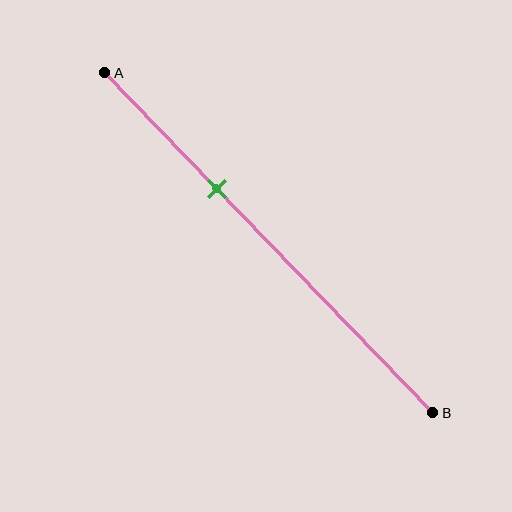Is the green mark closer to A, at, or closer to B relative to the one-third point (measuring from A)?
The green mark is approximately at the one-third point of segment AB.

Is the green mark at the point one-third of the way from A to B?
Yes, the mark is approximately at the one-third point.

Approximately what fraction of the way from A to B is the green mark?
The green mark is approximately 35% of the way from A to B.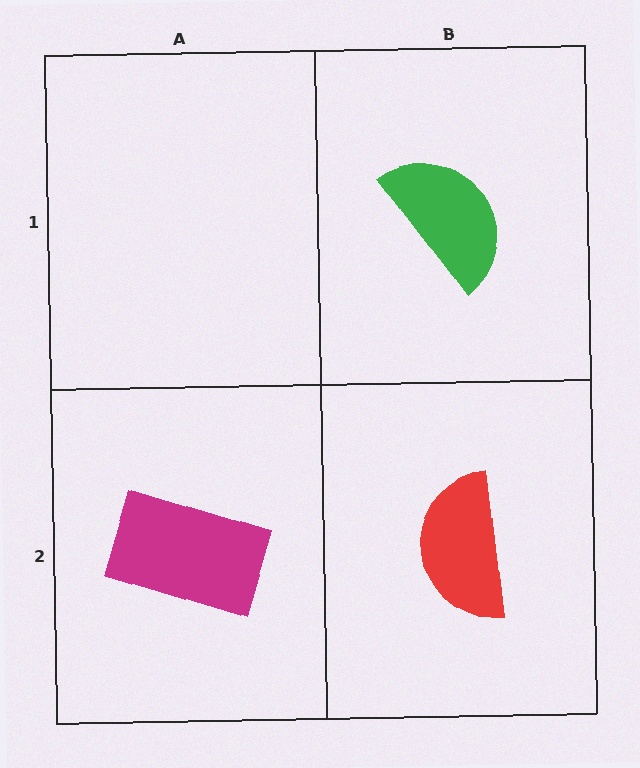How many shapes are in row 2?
2 shapes.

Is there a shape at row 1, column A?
No, that cell is empty.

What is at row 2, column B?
A red semicircle.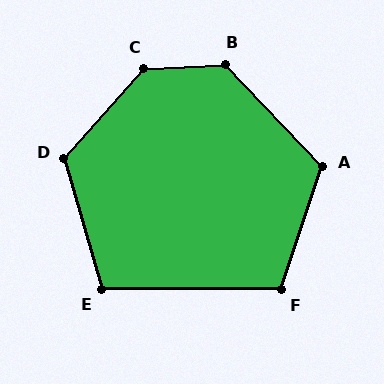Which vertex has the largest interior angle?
C, at approximately 135 degrees.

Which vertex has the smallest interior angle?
E, at approximately 106 degrees.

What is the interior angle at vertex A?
Approximately 119 degrees (obtuse).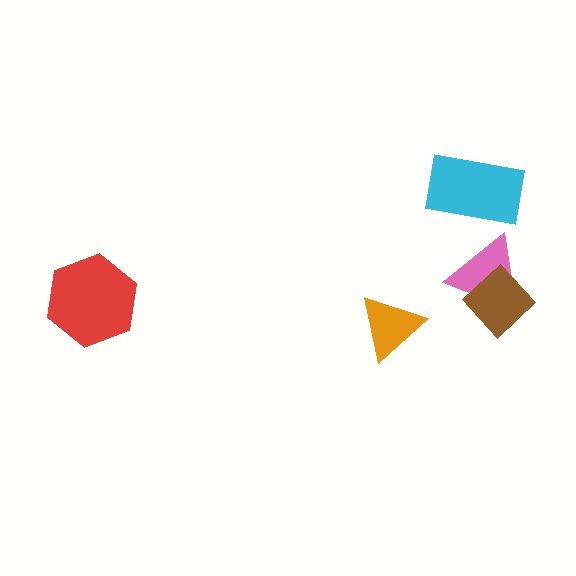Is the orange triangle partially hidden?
No, no other shape covers it.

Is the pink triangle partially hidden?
Yes, it is partially covered by another shape.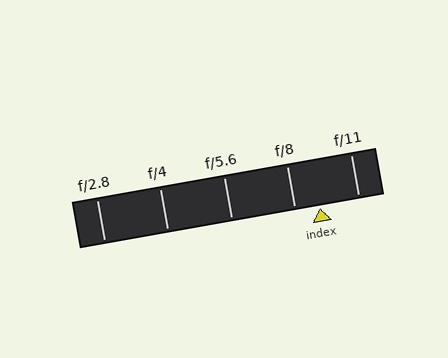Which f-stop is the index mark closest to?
The index mark is closest to f/8.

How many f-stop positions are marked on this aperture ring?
There are 5 f-stop positions marked.